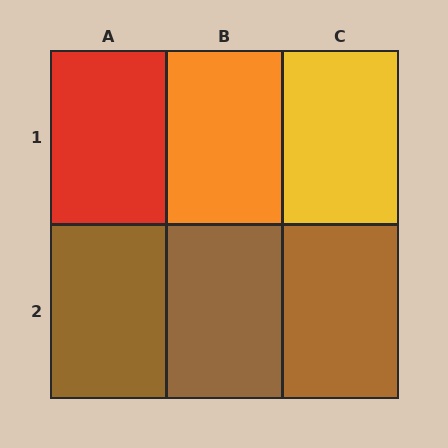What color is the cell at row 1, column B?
Orange.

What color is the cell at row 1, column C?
Yellow.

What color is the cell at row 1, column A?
Red.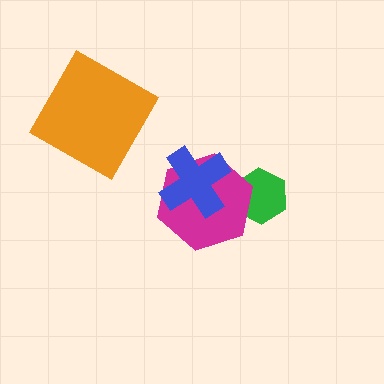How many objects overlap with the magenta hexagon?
2 objects overlap with the magenta hexagon.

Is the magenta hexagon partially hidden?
Yes, it is partially covered by another shape.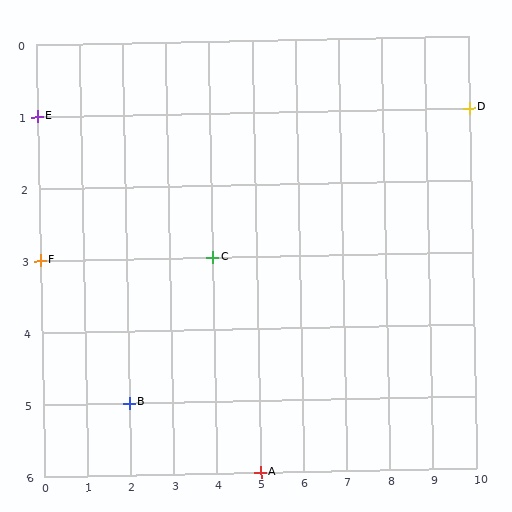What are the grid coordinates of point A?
Point A is at grid coordinates (5, 6).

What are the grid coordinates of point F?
Point F is at grid coordinates (0, 3).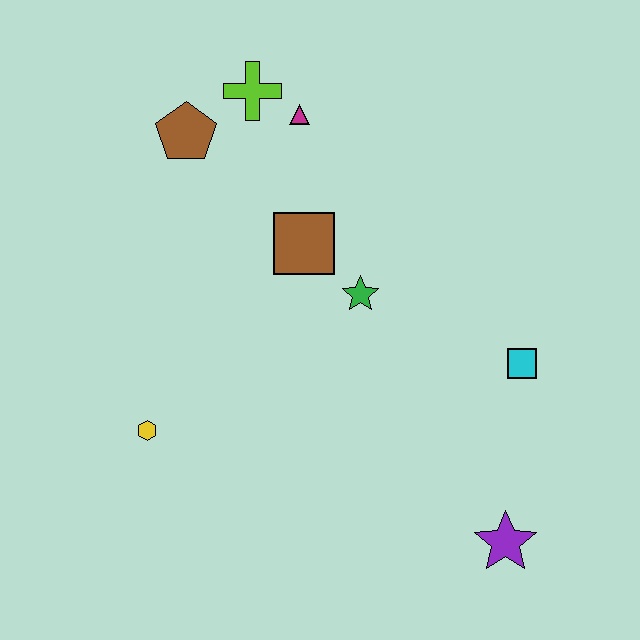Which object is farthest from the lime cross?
The purple star is farthest from the lime cross.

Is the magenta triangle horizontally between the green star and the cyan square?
No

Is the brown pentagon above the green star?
Yes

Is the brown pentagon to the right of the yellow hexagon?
Yes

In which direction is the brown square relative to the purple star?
The brown square is above the purple star.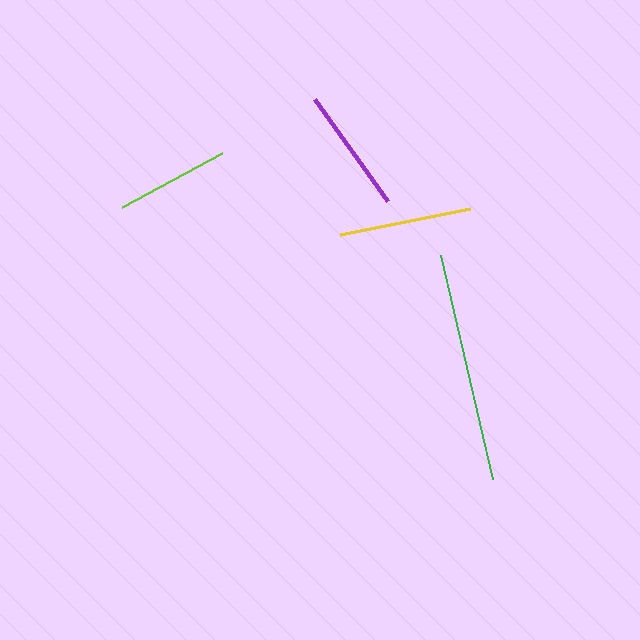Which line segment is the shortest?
The lime line is the shortest at approximately 113 pixels.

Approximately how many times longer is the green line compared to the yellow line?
The green line is approximately 1.7 times the length of the yellow line.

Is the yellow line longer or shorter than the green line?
The green line is longer than the yellow line.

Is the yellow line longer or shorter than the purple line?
The yellow line is longer than the purple line.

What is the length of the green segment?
The green segment is approximately 230 pixels long.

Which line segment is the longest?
The green line is the longest at approximately 230 pixels.